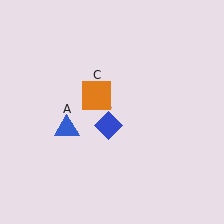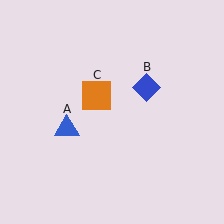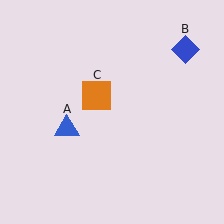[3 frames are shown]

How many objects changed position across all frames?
1 object changed position: blue diamond (object B).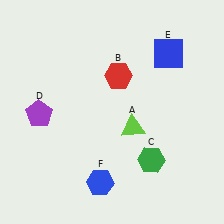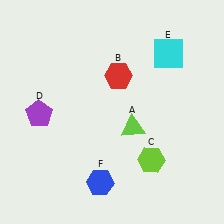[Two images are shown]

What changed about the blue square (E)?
In Image 1, E is blue. In Image 2, it changed to cyan.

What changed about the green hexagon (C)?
In Image 1, C is green. In Image 2, it changed to lime.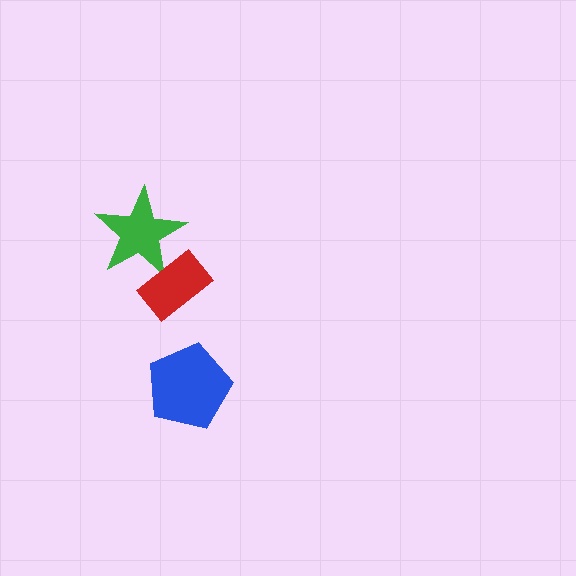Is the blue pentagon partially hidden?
No, no other shape covers it.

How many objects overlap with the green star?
1 object overlaps with the green star.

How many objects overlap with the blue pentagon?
0 objects overlap with the blue pentagon.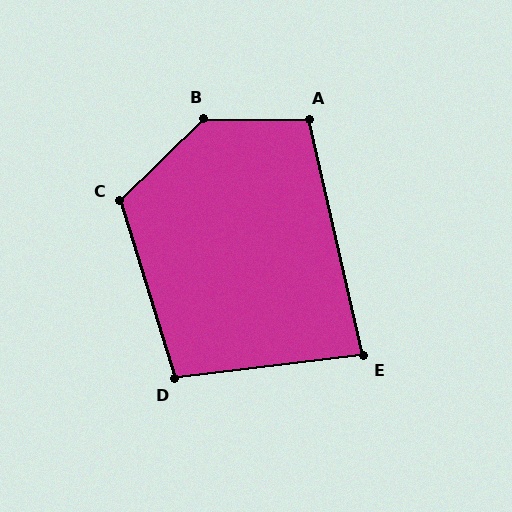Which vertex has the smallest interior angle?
E, at approximately 84 degrees.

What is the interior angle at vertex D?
Approximately 100 degrees (obtuse).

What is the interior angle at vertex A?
Approximately 103 degrees (obtuse).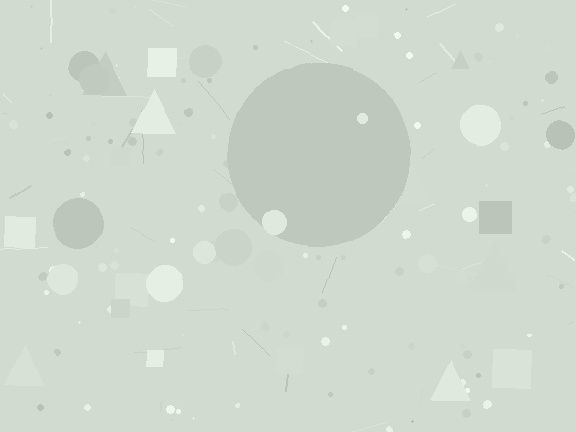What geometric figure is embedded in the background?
A circle is embedded in the background.